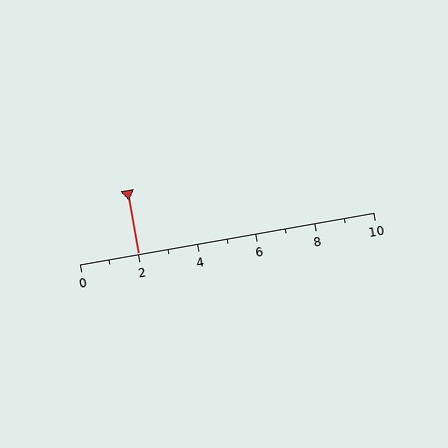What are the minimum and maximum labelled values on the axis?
The axis runs from 0 to 10.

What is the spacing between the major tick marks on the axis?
The major ticks are spaced 2 apart.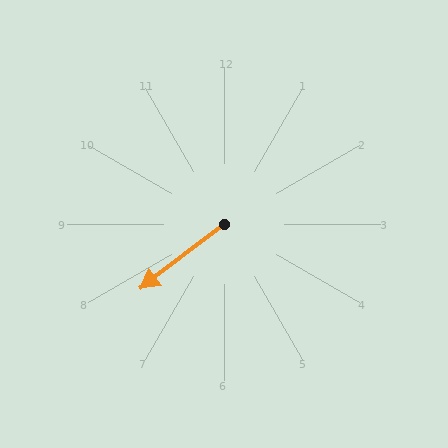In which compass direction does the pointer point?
Southwest.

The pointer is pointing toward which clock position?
Roughly 8 o'clock.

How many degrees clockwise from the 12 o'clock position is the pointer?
Approximately 233 degrees.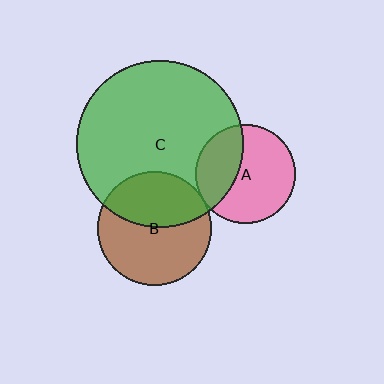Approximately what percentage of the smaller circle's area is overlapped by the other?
Approximately 5%.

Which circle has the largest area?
Circle C (green).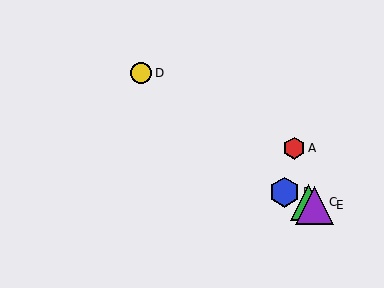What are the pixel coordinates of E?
Object E is at (315, 205).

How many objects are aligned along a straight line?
3 objects (B, C, E) are aligned along a straight line.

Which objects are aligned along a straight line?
Objects B, C, E are aligned along a straight line.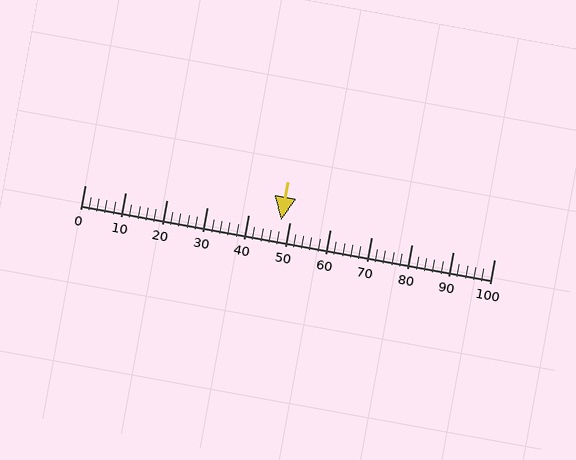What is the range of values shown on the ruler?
The ruler shows values from 0 to 100.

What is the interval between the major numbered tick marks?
The major tick marks are spaced 10 units apart.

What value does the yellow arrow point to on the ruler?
The yellow arrow points to approximately 48.